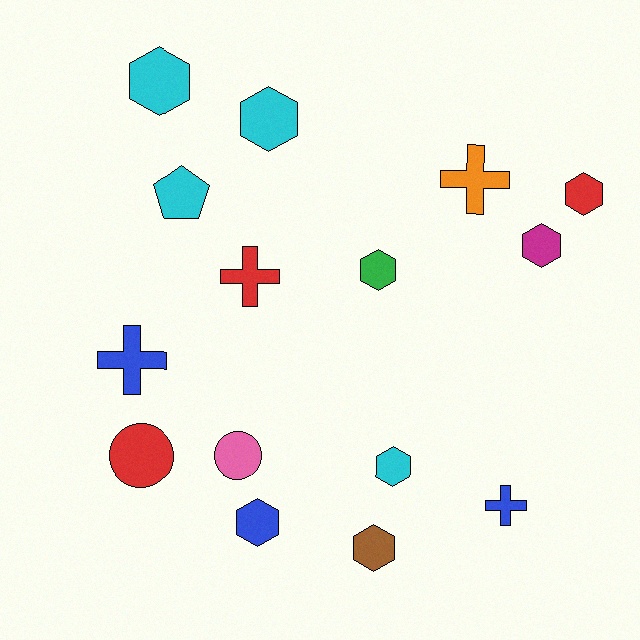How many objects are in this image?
There are 15 objects.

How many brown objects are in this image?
There is 1 brown object.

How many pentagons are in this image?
There is 1 pentagon.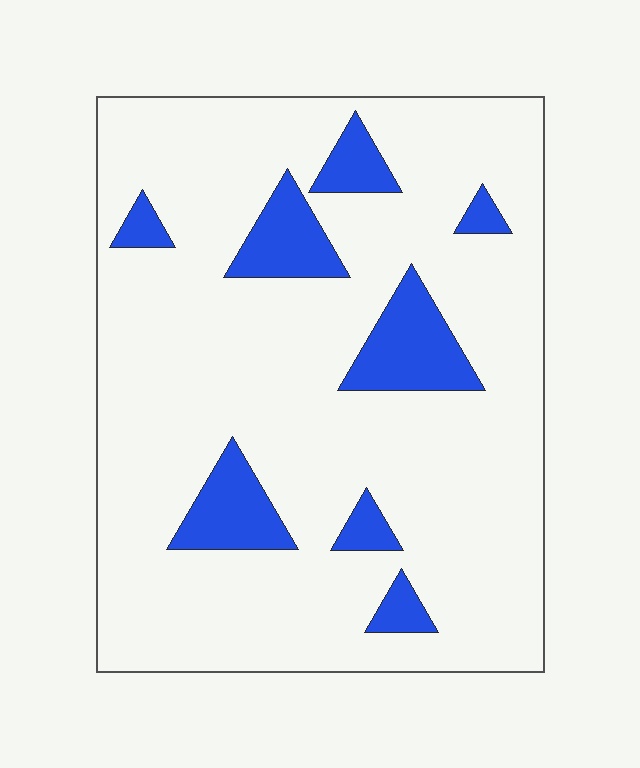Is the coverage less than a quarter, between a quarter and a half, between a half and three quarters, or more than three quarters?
Less than a quarter.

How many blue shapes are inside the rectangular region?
8.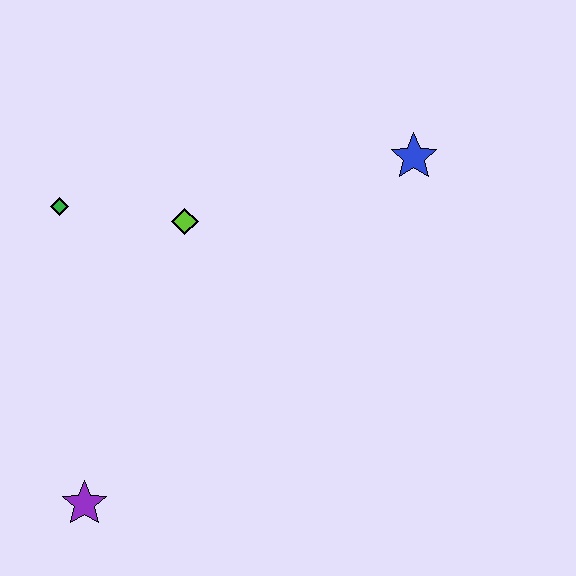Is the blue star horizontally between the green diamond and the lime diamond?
No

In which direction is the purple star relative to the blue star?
The purple star is below the blue star.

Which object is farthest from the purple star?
The blue star is farthest from the purple star.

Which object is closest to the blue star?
The lime diamond is closest to the blue star.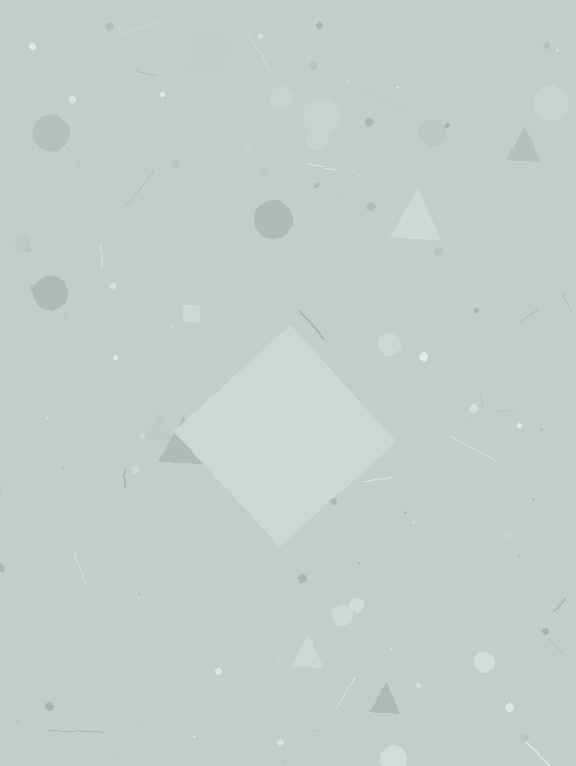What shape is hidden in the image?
A diamond is hidden in the image.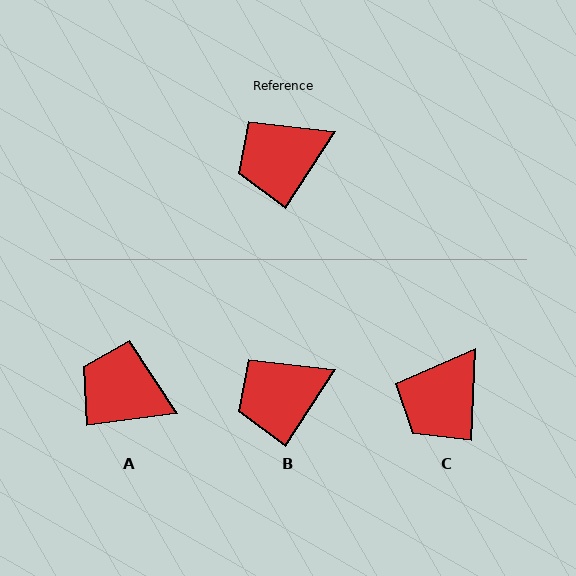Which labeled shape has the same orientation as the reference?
B.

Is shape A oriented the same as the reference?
No, it is off by about 50 degrees.